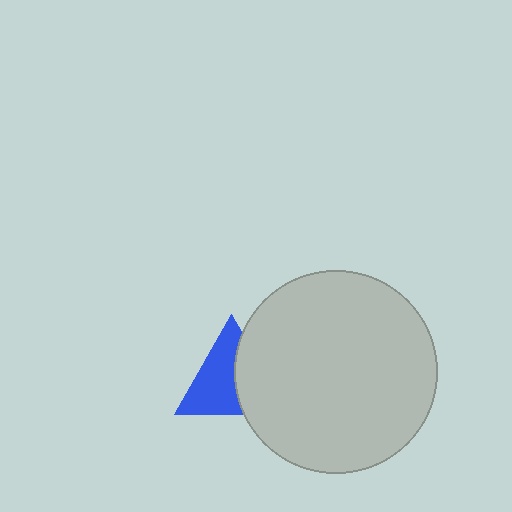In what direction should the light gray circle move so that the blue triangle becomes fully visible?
The light gray circle should move right. That is the shortest direction to clear the overlap and leave the blue triangle fully visible.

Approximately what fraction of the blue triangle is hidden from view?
Roughly 41% of the blue triangle is hidden behind the light gray circle.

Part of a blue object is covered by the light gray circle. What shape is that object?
It is a triangle.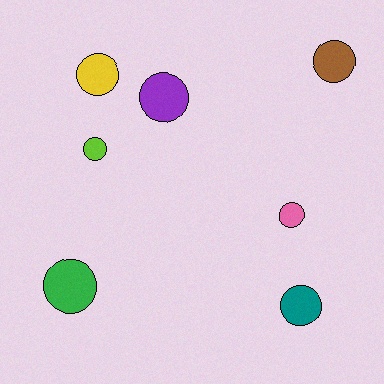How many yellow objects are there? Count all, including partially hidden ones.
There is 1 yellow object.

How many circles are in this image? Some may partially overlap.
There are 7 circles.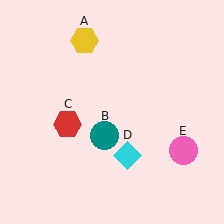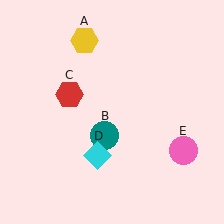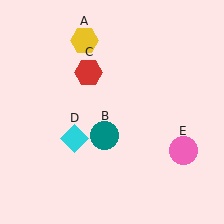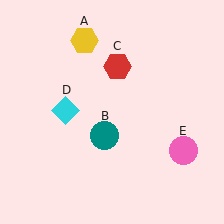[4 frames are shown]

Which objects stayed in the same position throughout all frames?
Yellow hexagon (object A) and teal circle (object B) and pink circle (object E) remained stationary.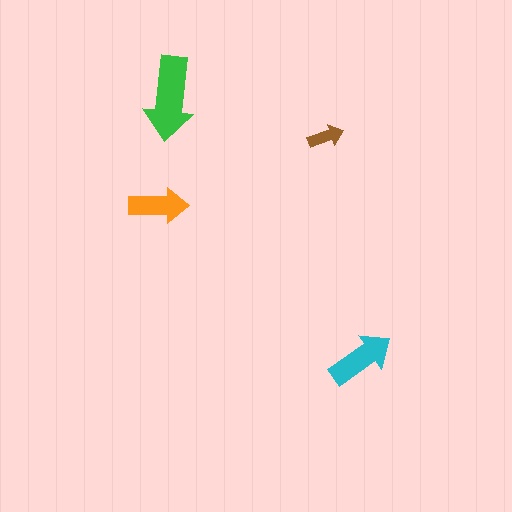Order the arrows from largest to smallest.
the green one, the cyan one, the orange one, the brown one.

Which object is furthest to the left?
The orange arrow is leftmost.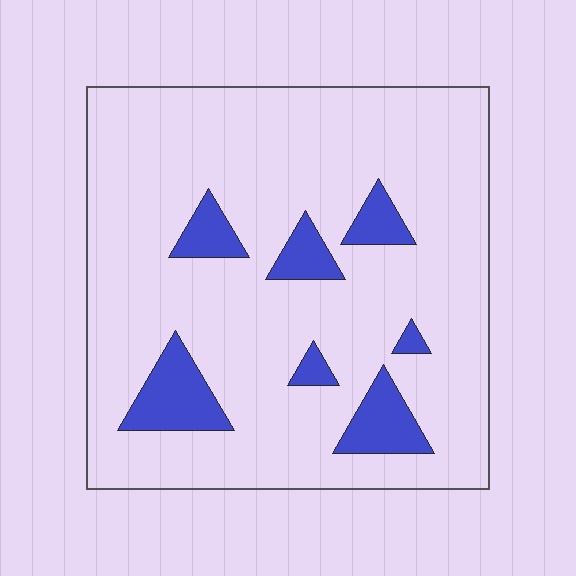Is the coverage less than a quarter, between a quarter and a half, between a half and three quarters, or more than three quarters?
Less than a quarter.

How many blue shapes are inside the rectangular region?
7.